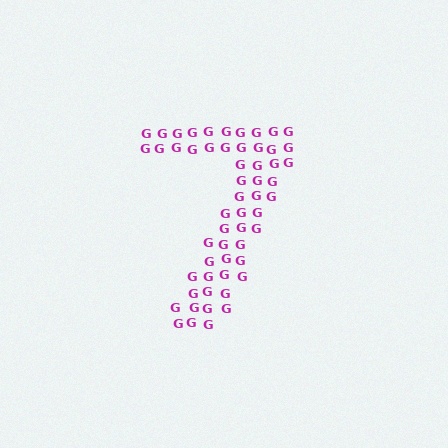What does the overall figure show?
The overall figure shows the digit 7.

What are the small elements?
The small elements are letter G's.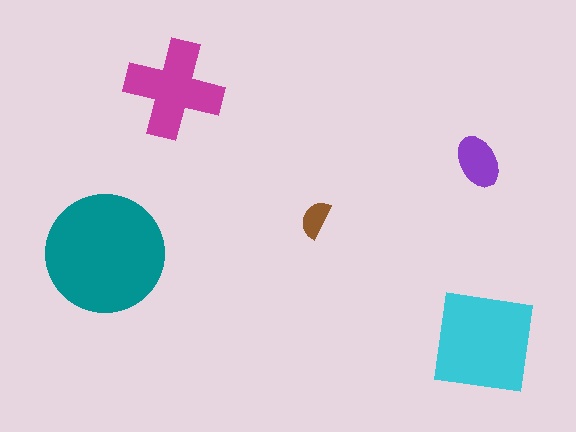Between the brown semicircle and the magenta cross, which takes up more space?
The magenta cross.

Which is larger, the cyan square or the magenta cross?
The cyan square.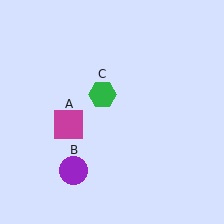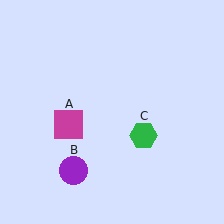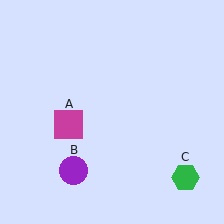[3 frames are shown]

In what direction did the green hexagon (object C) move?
The green hexagon (object C) moved down and to the right.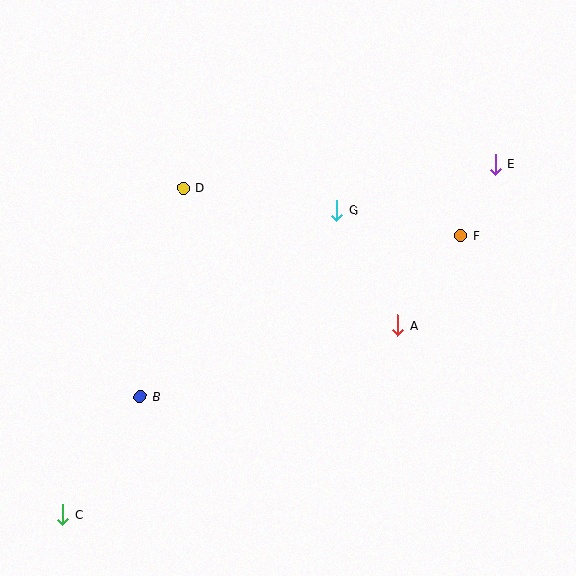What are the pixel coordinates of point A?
Point A is at (398, 325).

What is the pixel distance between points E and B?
The distance between E and B is 424 pixels.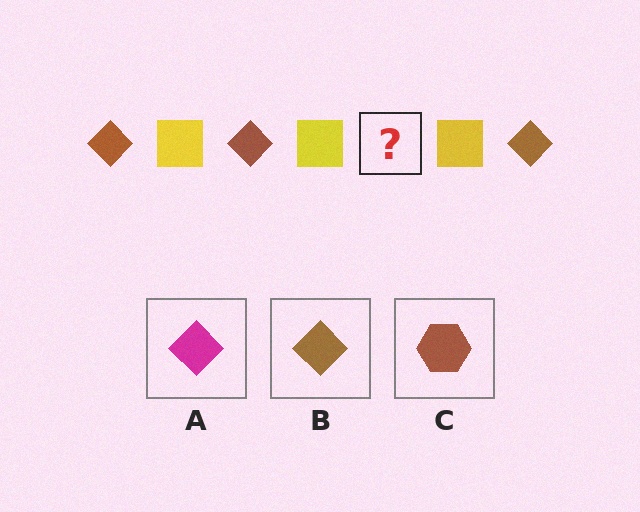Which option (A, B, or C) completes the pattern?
B.